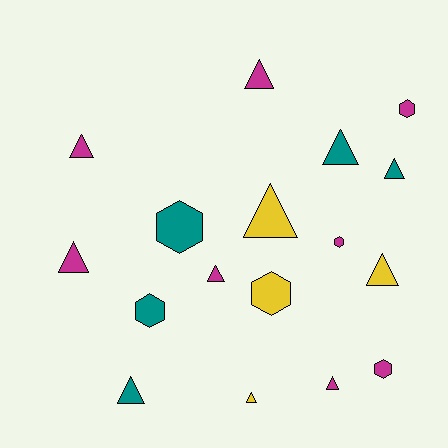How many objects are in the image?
There are 17 objects.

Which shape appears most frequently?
Triangle, with 11 objects.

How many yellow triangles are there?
There are 3 yellow triangles.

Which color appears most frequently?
Magenta, with 8 objects.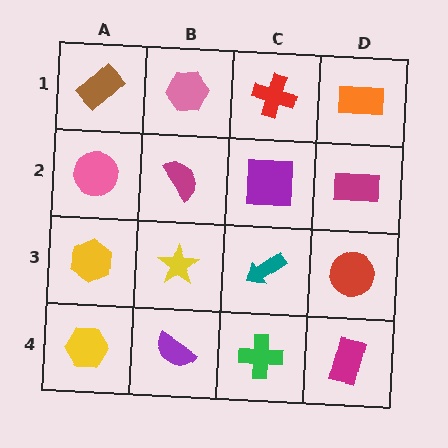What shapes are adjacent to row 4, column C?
A teal arrow (row 3, column C), a purple semicircle (row 4, column B), a magenta rectangle (row 4, column D).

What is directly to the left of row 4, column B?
A yellow hexagon.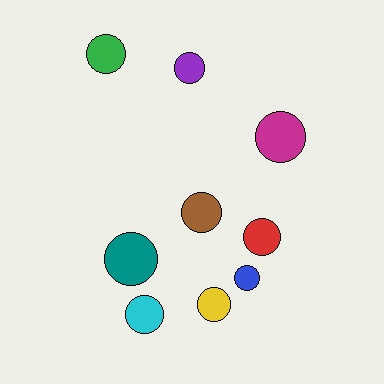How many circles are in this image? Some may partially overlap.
There are 9 circles.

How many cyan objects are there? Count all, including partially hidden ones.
There is 1 cyan object.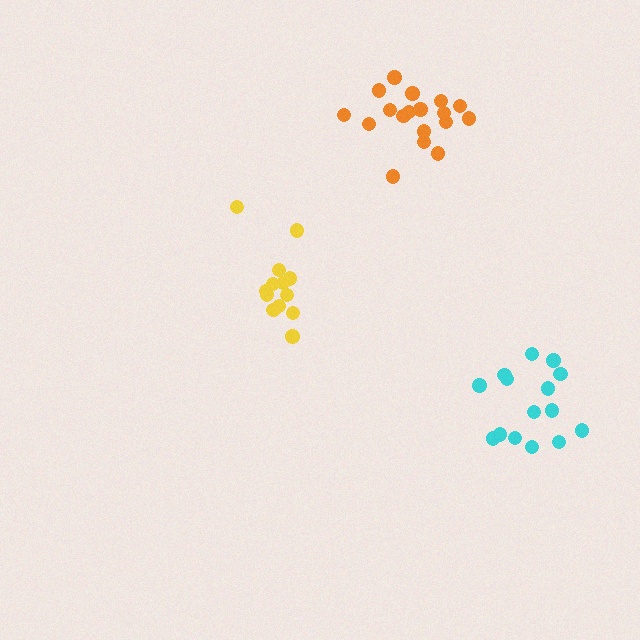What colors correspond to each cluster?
The clusters are colored: yellow, orange, cyan.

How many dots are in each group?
Group 1: 13 dots, Group 2: 18 dots, Group 3: 15 dots (46 total).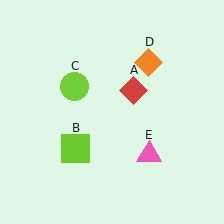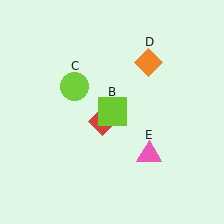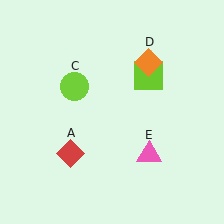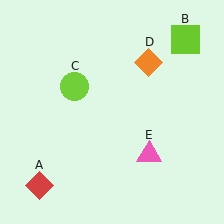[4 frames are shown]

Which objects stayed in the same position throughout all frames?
Lime circle (object C) and orange diamond (object D) and pink triangle (object E) remained stationary.